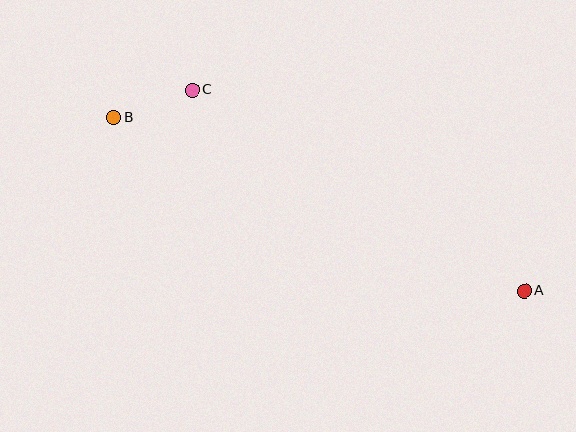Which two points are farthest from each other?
Points A and B are farthest from each other.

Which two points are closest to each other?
Points B and C are closest to each other.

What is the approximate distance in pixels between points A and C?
The distance between A and C is approximately 389 pixels.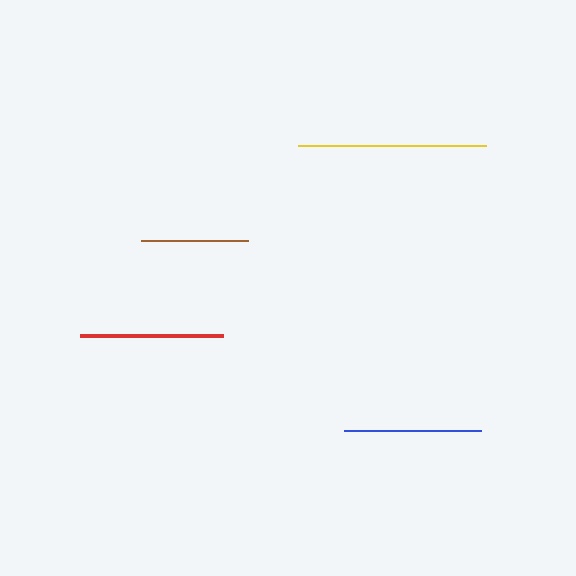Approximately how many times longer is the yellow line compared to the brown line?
The yellow line is approximately 1.8 times the length of the brown line.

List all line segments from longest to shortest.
From longest to shortest: yellow, red, blue, brown.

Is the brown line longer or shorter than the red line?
The red line is longer than the brown line.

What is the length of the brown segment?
The brown segment is approximately 107 pixels long.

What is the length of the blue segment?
The blue segment is approximately 138 pixels long.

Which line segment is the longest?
The yellow line is the longest at approximately 187 pixels.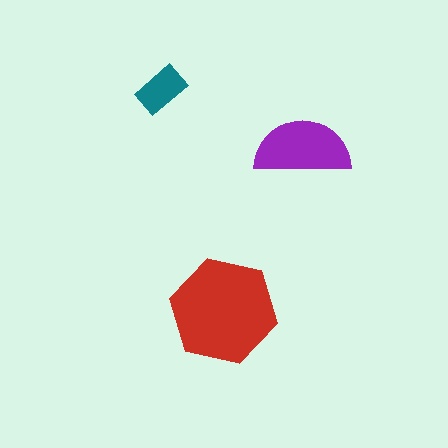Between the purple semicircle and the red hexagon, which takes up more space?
The red hexagon.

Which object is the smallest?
The teal rectangle.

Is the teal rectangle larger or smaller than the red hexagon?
Smaller.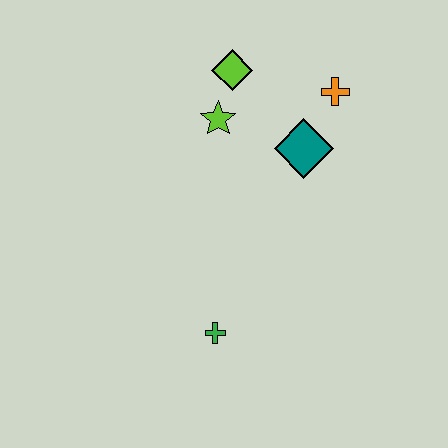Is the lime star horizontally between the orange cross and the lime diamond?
No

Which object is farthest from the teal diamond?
The green cross is farthest from the teal diamond.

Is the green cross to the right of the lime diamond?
No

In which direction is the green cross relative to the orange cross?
The green cross is below the orange cross.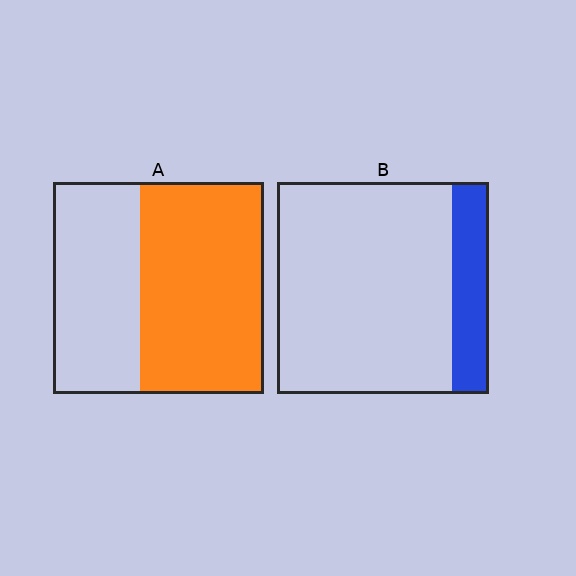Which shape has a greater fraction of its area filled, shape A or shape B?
Shape A.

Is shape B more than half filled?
No.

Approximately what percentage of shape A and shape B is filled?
A is approximately 60% and B is approximately 15%.